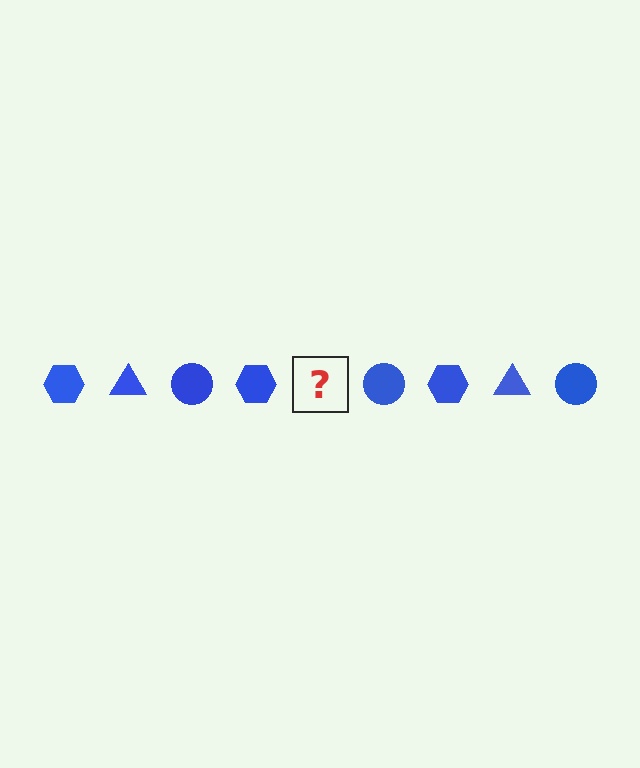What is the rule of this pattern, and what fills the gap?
The rule is that the pattern cycles through hexagon, triangle, circle shapes in blue. The gap should be filled with a blue triangle.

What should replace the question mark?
The question mark should be replaced with a blue triangle.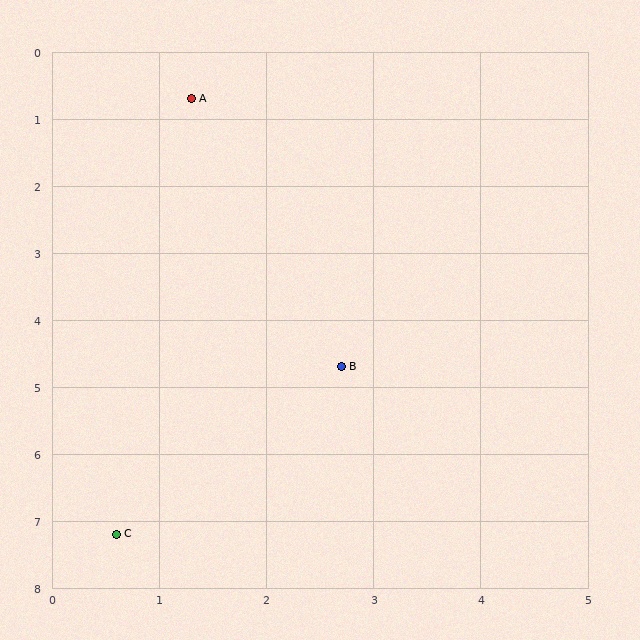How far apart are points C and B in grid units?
Points C and B are about 3.3 grid units apart.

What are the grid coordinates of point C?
Point C is at approximately (0.6, 7.2).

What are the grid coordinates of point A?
Point A is at approximately (1.3, 0.7).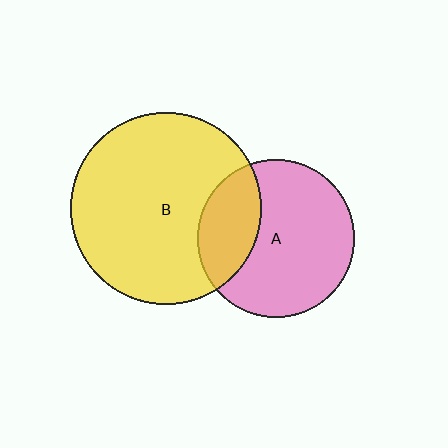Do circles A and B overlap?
Yes.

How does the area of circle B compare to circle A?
Approximately 1.5 times.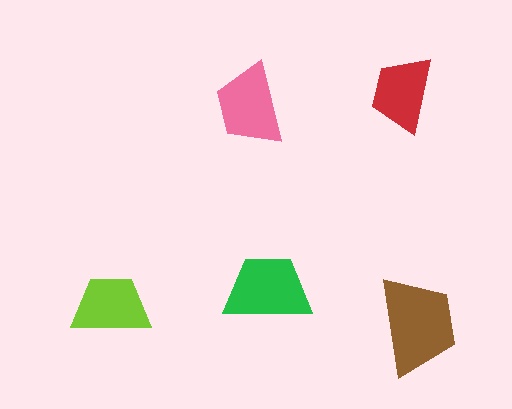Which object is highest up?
The red trapezoid is topmost.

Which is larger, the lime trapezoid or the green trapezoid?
The green one.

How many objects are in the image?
There are 5 objects in the image.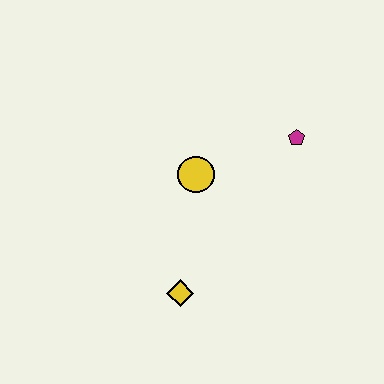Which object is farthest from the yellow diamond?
The magenta pentagon is farthest from the yellow diamond.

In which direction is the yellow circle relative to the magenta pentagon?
The yellow circle is to the left of the magenta pentagon.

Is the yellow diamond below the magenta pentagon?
Yes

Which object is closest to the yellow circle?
The magenta pentagon is closest to the yellow circle.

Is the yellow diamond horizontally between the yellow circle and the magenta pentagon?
No